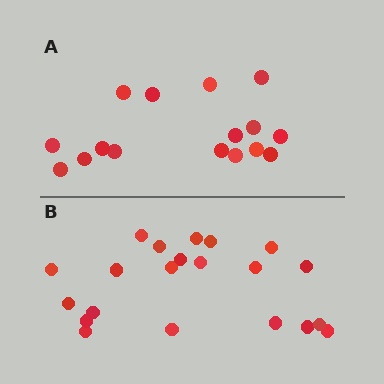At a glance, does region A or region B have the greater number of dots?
Region B (the bottom region) has more dots.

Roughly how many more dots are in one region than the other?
Region B has about 5 more dots than region A.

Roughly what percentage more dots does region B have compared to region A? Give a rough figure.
About 30% more.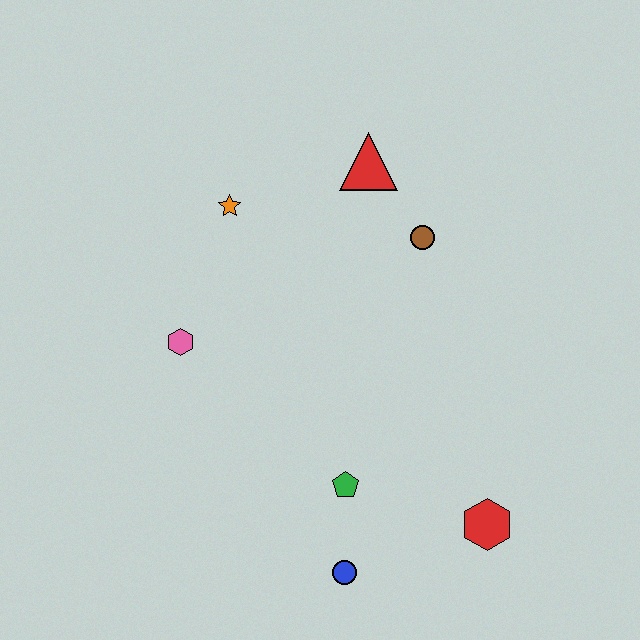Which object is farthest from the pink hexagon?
The red hexagon is farthest from the pink hexagon.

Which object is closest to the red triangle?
The brown circle is closest to the red triangle.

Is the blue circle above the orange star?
No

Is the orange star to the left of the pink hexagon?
No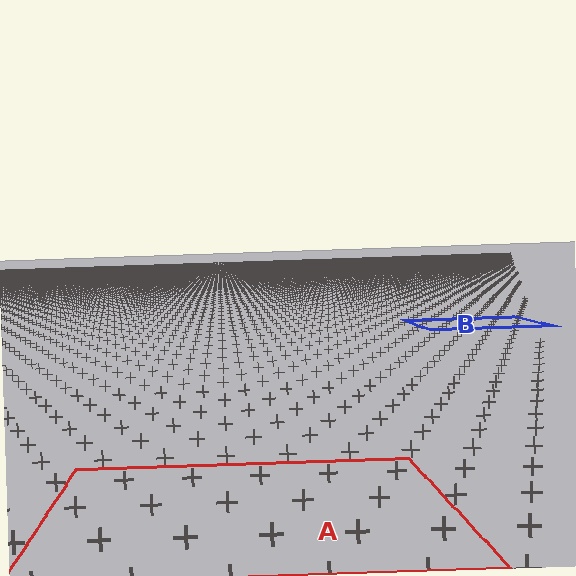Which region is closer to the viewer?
Region A is closer. The texture elements there are larger and more spread out.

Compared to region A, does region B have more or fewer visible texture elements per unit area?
Region B has more texture elements per unit area — they are packed more densely because it is farther away.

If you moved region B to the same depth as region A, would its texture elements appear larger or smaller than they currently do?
They would appear larger. At a closer depth, the same texture elements are projected at a bigger on-screen size.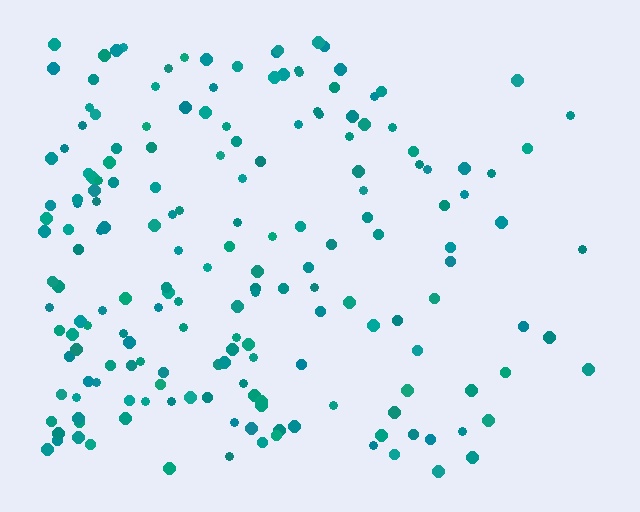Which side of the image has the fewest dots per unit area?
The right.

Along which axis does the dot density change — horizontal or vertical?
Horizontal.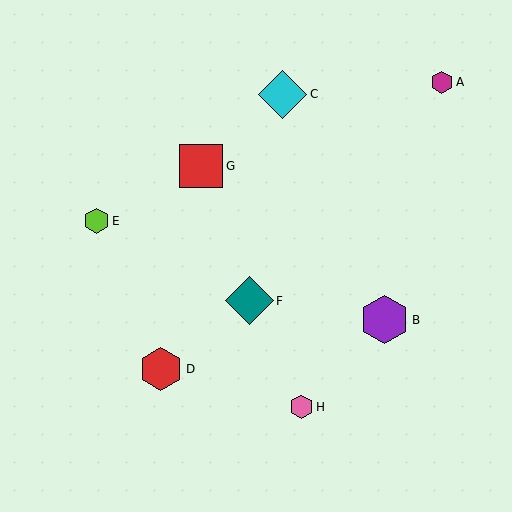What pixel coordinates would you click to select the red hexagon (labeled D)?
Click at (161, 369) to select the red hexagon D.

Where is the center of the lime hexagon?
The center of the lime hexagon is at (97, 221).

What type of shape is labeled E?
Shape E is a lime hexagon.